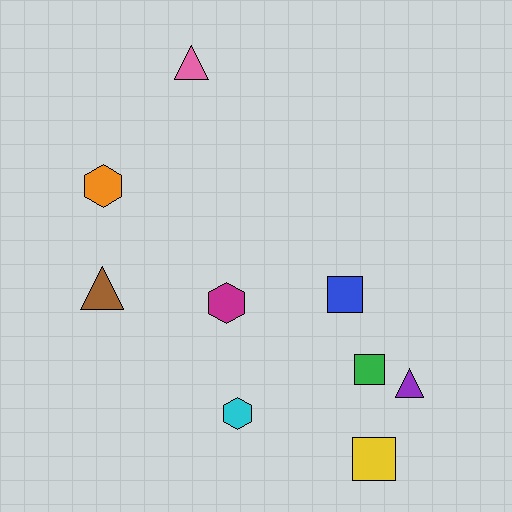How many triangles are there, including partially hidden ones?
There are 3 triangles.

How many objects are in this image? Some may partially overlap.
There are 9 objects.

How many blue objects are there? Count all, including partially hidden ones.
There is 1 blue object.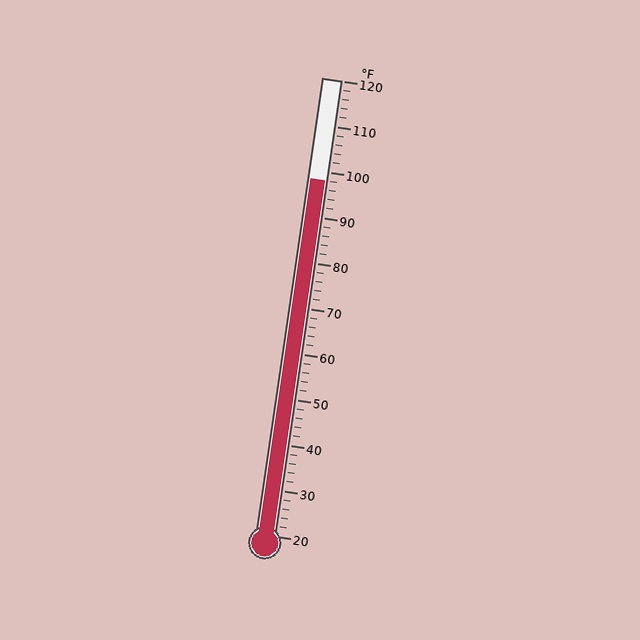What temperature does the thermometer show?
The thermometer shows approximately 98°F.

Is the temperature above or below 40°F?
The temperature is above 40°F.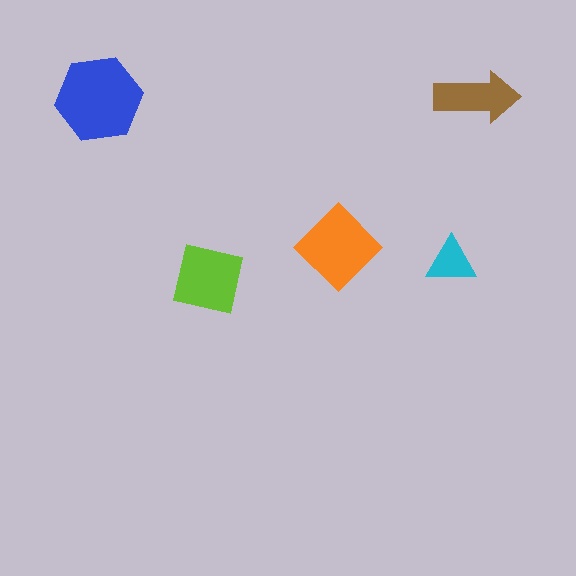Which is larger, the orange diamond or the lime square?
The orange diamond.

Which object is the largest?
The blue hexagon.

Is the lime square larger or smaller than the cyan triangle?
Larger.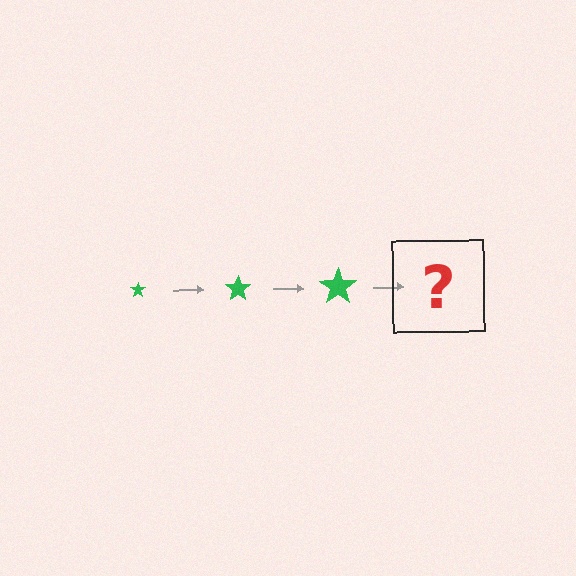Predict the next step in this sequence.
The next step is a green star, larger than the previous one.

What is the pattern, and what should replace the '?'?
The pattern is that the star gets progressively larger each step. The '?' should be a green star, larger than the previous one.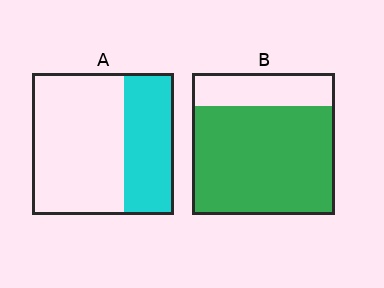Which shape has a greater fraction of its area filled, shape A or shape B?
Shape B.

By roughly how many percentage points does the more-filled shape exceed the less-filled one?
By roughly 40 percentage points (B over A).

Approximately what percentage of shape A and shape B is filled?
A is approximately 35% and B is approximately 75%.